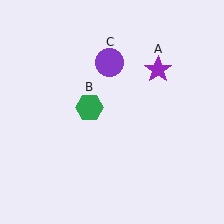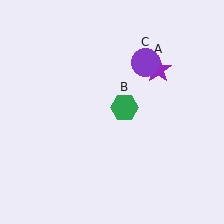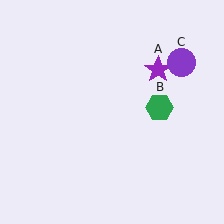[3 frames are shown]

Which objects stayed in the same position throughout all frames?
Purple star (object A) remained stationary.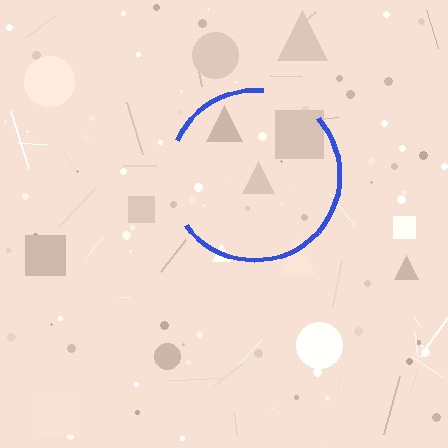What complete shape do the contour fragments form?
The contour fragments form a circle.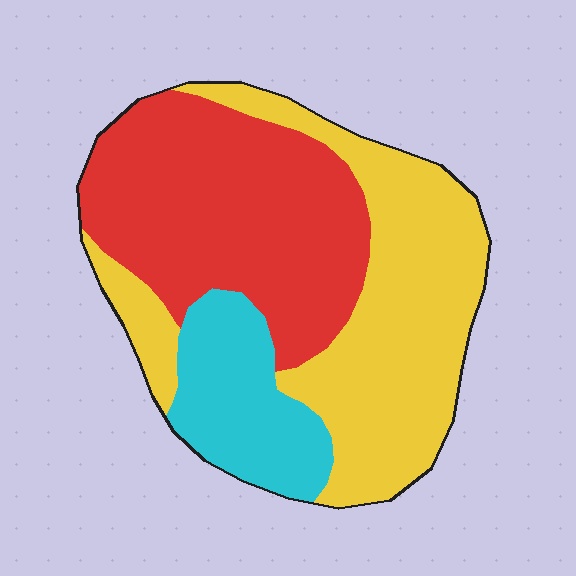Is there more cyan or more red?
Red.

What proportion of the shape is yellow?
Yellow covers 42% of the shape.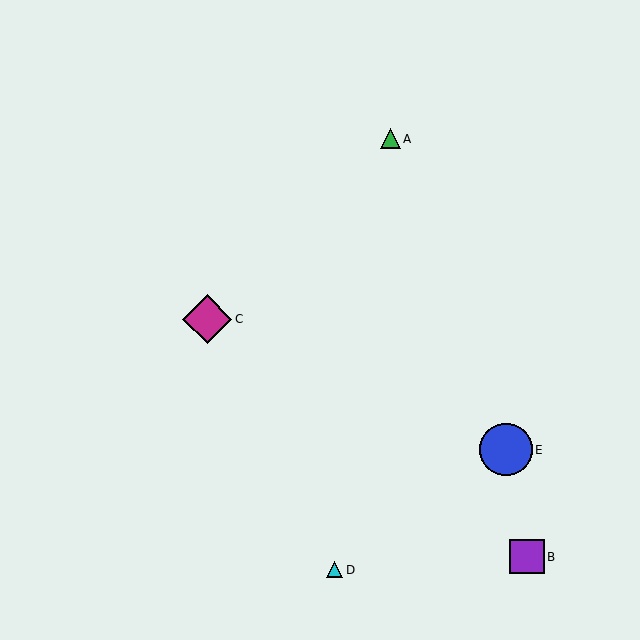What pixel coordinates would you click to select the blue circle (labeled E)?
Click at (506, 450) to select the blue circle E.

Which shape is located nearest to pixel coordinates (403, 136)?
The green triangle (labeled A) at (390, 139) is nearest to that location.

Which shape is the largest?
The blue circle (labeled E) is the largest.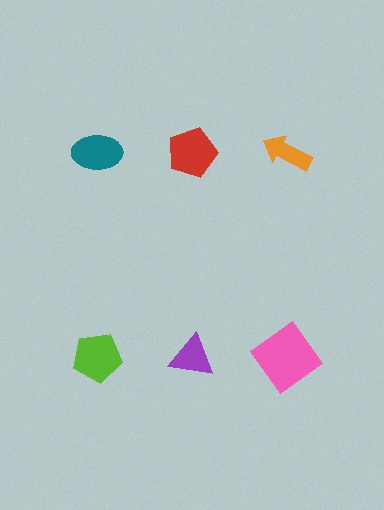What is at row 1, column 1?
A teal ellipse.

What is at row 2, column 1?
A lime pentagon.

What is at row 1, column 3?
An orange arrow.